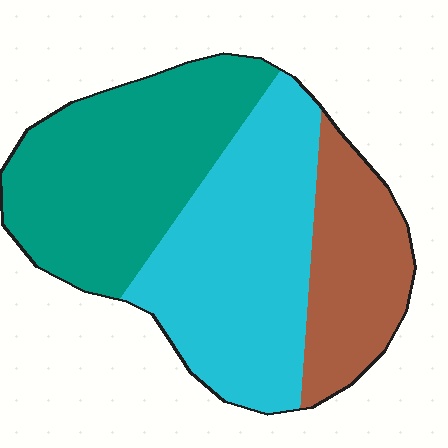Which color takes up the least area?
Brown, at roughly 20%.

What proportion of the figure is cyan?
Cyan takes up between a third and a half of the figure.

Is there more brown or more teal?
Teal.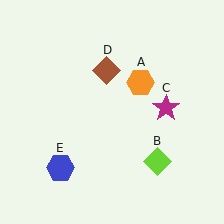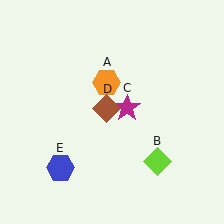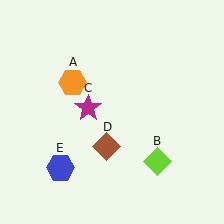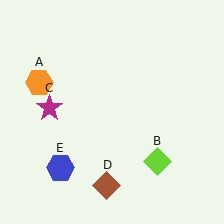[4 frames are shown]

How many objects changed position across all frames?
3 objects changed position: orange hexagon (object A), magenta star (object C), brown diamond (object D).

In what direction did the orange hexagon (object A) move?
The orange hexagon (object A) moved left.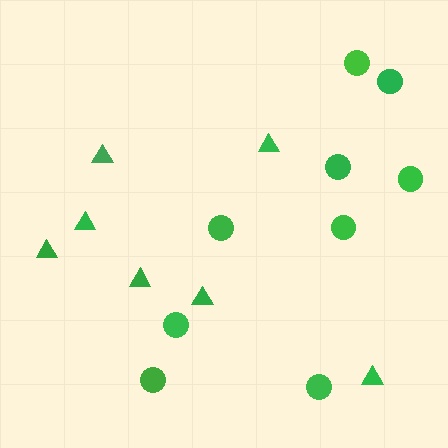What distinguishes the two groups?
There are 2 groups: one group of circles (9) and one group of triangles (7).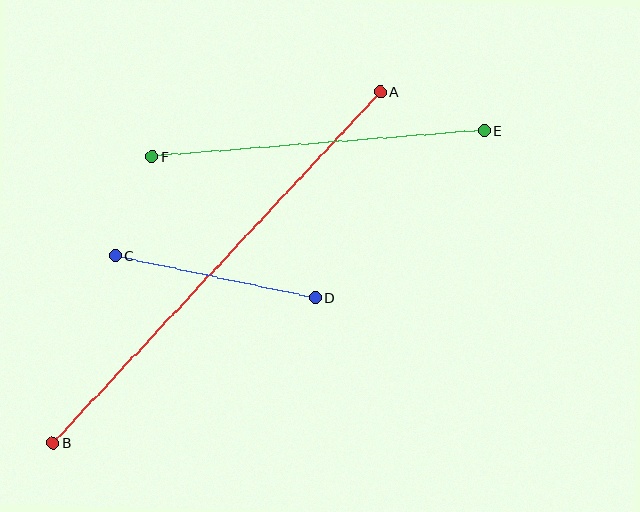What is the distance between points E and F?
The distance is approximately 333 pixels.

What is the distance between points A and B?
The distance is approximately 480 pixels.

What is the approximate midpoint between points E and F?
The midpoint is at approximately (318, 144) pixels.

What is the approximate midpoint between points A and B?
The midpoint is at approximately (217, 267) pixels.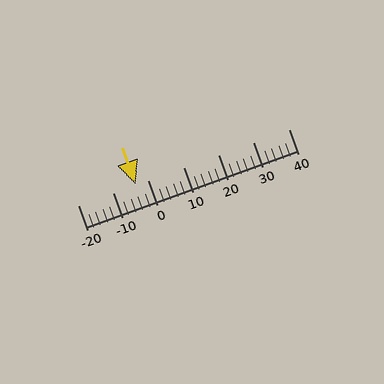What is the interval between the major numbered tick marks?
The major tick marks are spaced 10 units apart.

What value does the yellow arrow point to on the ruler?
The yellow arrow points to approximately -4.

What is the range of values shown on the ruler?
The ruler shows values from -20 to 40.